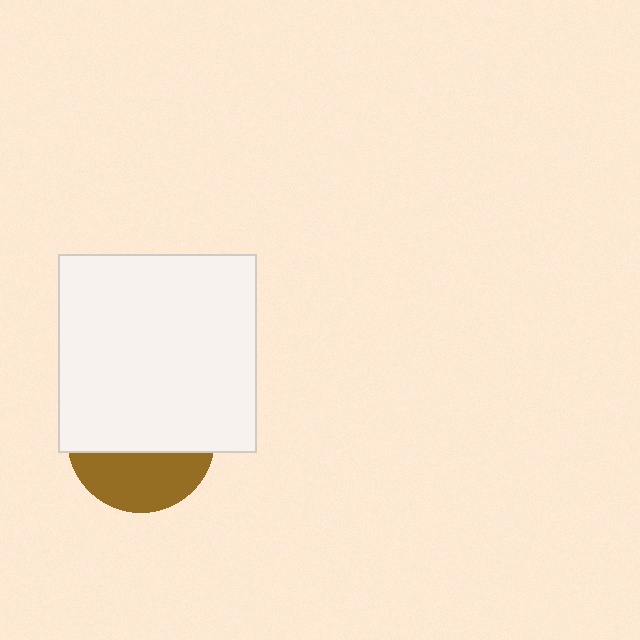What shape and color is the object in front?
The object in front is a white square.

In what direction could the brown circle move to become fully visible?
The brown circle could move down. That would shift it out from behind the white square entirely.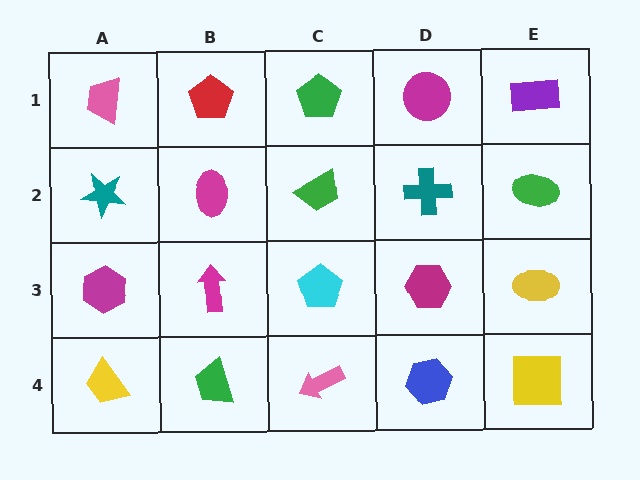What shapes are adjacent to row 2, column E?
A purple rectangle (row 1, column E), a yellow ellipse (row 3, column E), a teal cross (row 2, column D).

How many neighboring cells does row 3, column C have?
4.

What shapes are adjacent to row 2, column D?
A magenta circle (row 1, column D), a magenta hexagon (row 3, column D), a green trapezoid (row 2, column C), a green ellipse (row 2, column E).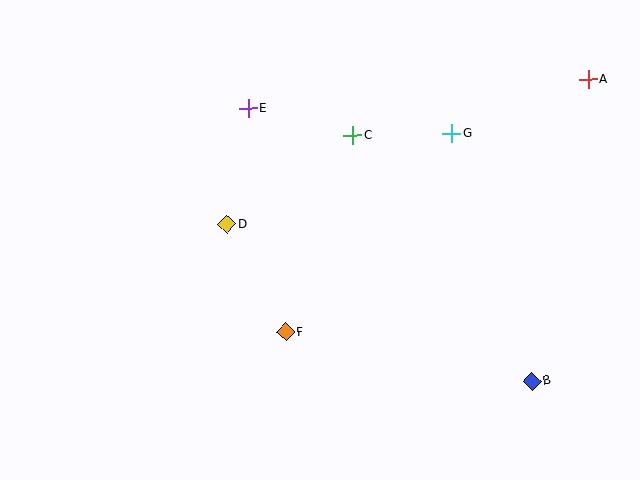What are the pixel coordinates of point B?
Point B is at (532, 381).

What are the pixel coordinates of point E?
Point E is at (248, 109).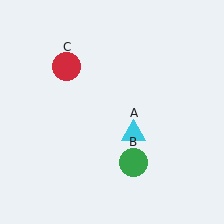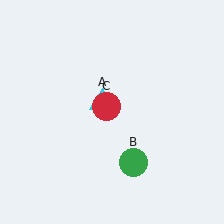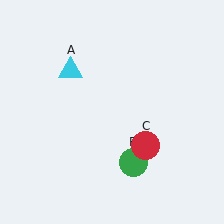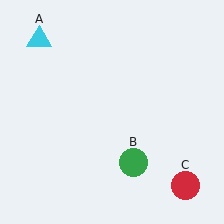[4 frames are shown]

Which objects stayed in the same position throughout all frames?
Green circle (object B) remained stationary.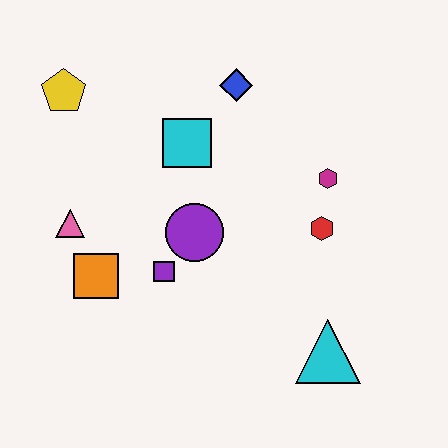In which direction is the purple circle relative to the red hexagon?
The purple circle is to the left of the red hexagon.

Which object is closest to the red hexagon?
The magenta hexagon is closest to the red hexagon.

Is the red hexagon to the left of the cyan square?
No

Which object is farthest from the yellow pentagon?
The cyan triangle is farthest from the yellow pentagon.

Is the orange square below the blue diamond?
Yes